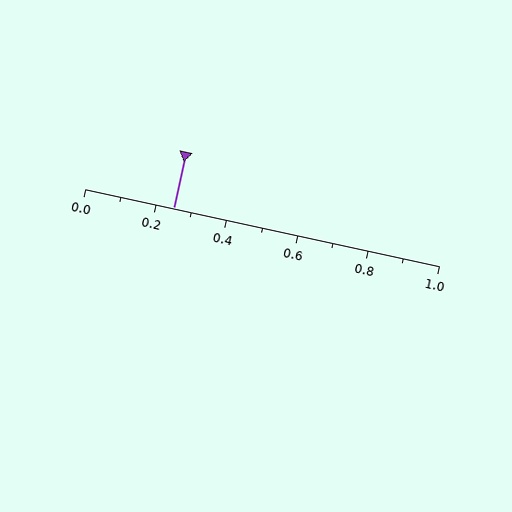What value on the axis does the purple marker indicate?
The marker indicates approximately 0.25.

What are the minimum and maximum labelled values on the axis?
The axis runs from 0.0 to 1.0.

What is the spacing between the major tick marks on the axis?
The major ticks are spaced 0.2 apart.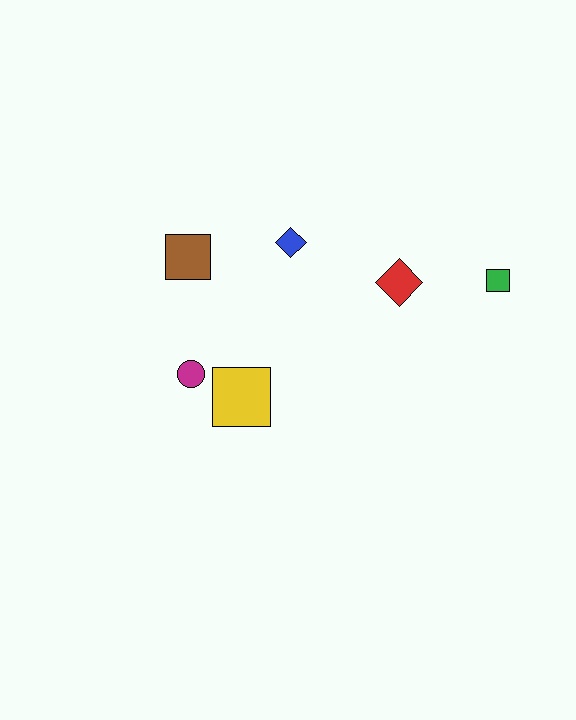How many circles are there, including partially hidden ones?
There is 1 circle.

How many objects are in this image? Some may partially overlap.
There are 6 objects.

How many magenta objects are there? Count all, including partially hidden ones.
There is 1 magenta object.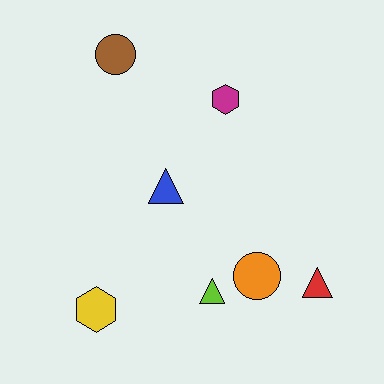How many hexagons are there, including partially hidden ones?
There are 2 hexagons.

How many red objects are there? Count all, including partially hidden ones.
There is 1 red object.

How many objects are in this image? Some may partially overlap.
There are 7 objects.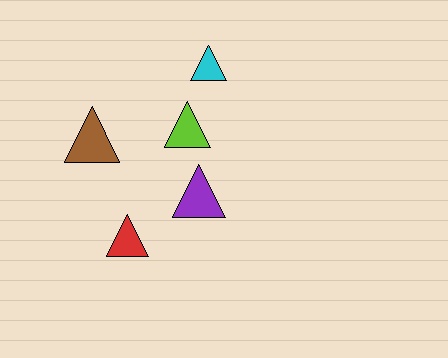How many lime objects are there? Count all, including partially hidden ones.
There is 1 lime object.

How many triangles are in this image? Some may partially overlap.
There are 5 triangles.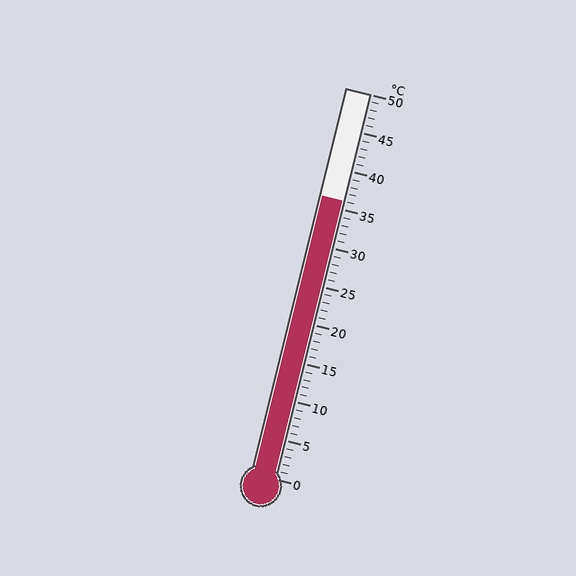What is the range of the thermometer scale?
The thermometer scale ranges from 0°C to 50°C.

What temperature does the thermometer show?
The thermometer shows approximately 36°C.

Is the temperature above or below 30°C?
The temperature is above 30°C.